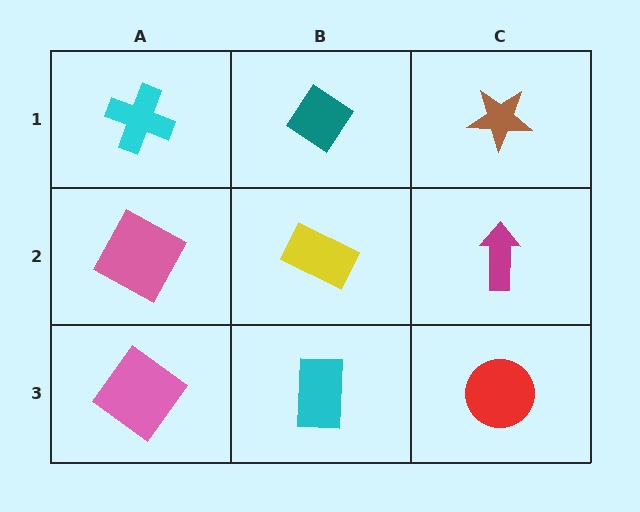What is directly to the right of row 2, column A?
A yellow rectangle.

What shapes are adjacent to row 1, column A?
A pink square (row 2, column A), a teal diamond (row 1, column B).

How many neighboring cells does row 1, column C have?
2.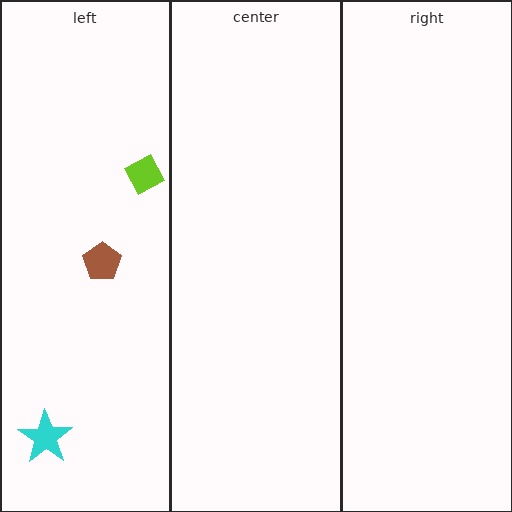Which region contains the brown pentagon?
The left region.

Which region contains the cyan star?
The left region.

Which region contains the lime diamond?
The left region.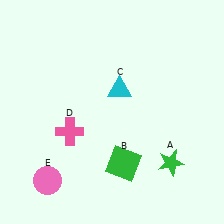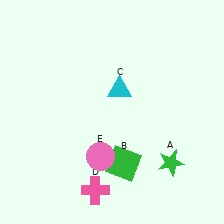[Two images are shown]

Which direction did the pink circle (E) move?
The pink circle (E) moved right.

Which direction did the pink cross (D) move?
The pink cross (D) moved down.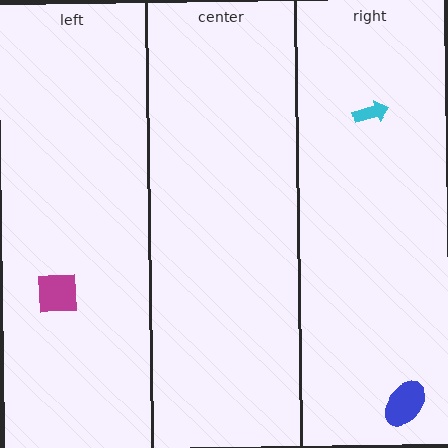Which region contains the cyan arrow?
The right region.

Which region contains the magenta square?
The left region.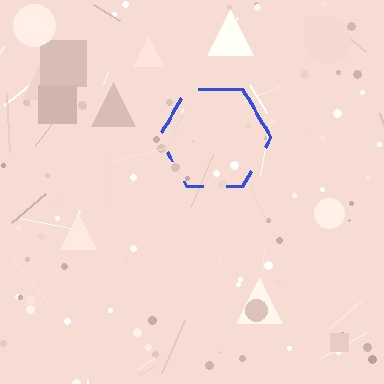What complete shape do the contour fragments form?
The contour fragments form a hexagon.